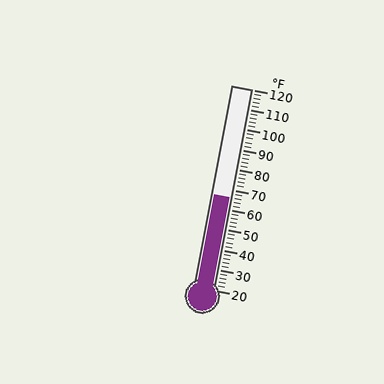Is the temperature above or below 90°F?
The temperature is below 90°F.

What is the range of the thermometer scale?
The thermometer scale ranges from 20°F to 120°F.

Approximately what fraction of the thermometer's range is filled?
The thermometer is filled to approximately 45% of its range.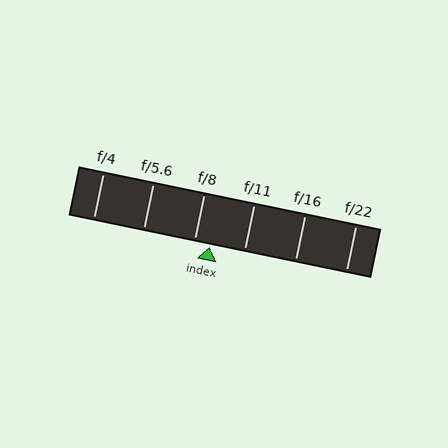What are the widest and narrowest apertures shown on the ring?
The widest aperture shown is f/4 and the narrowest is f/22.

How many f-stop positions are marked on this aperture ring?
There are 6 f-stop positions marked.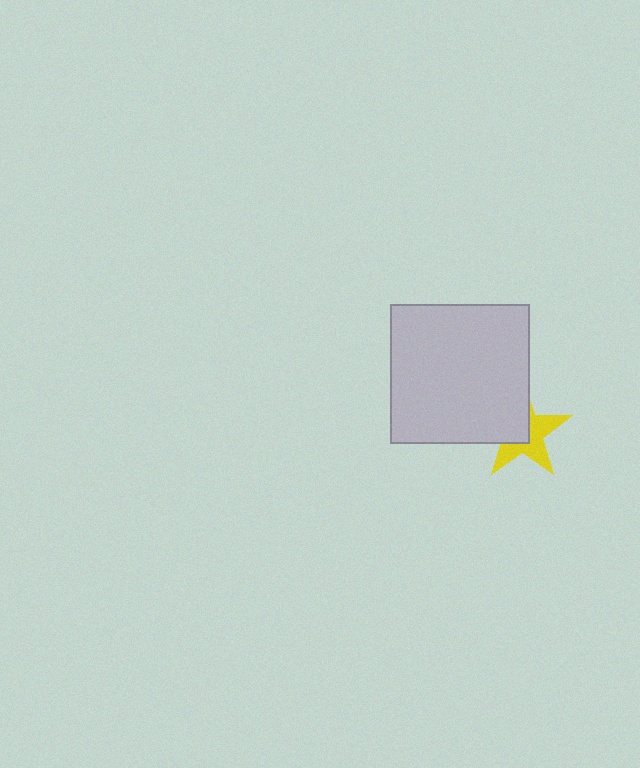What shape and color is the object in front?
The object in front is a light gray square.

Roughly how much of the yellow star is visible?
About half of it is visible (roughly 53%).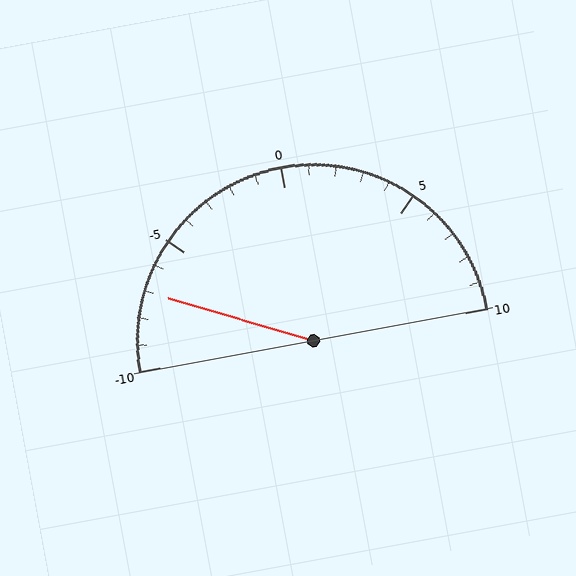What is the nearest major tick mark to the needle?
The nearest major tick mark is -5.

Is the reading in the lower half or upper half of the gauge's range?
The reading is in the lower half of the range (-10 to 10).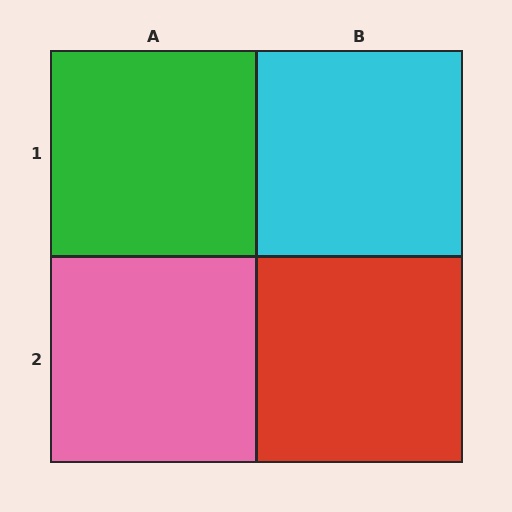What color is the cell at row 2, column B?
Red.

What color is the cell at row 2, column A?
Pink.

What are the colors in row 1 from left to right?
Green, cyan.